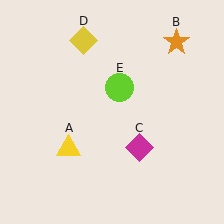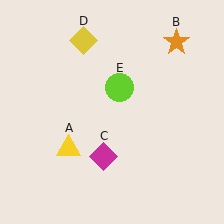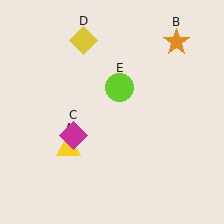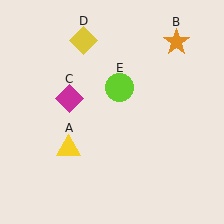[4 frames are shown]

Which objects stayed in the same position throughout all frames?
Yellow triangle (object A) and orange star (object B) and yellow diamond (object D) and lime circle (object E) remained stationary.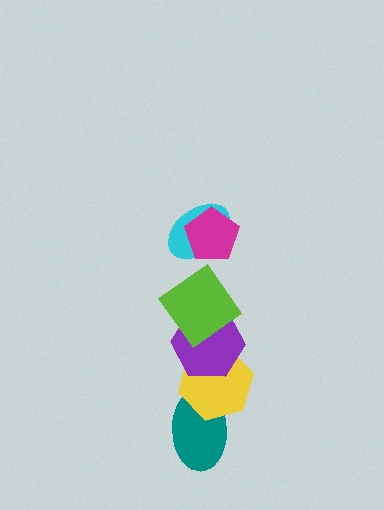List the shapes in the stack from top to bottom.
From top to bottom: the magenta pentagon, the cyan ellipse, the lime diamond, the purple hexagon, the yellow hexagon, the teal ellipse.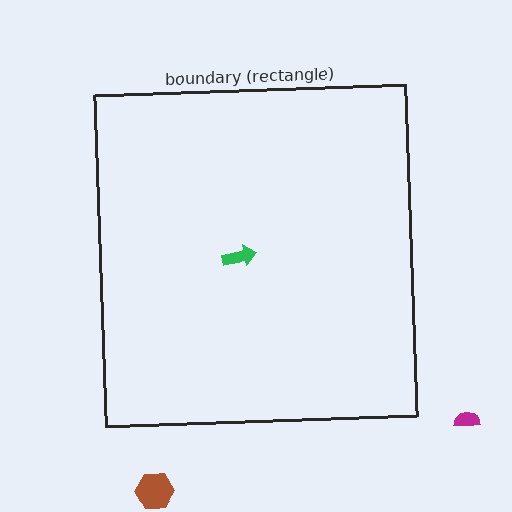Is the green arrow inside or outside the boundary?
Inside.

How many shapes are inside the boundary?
1 inside, 2 outside.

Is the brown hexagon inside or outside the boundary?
Outside.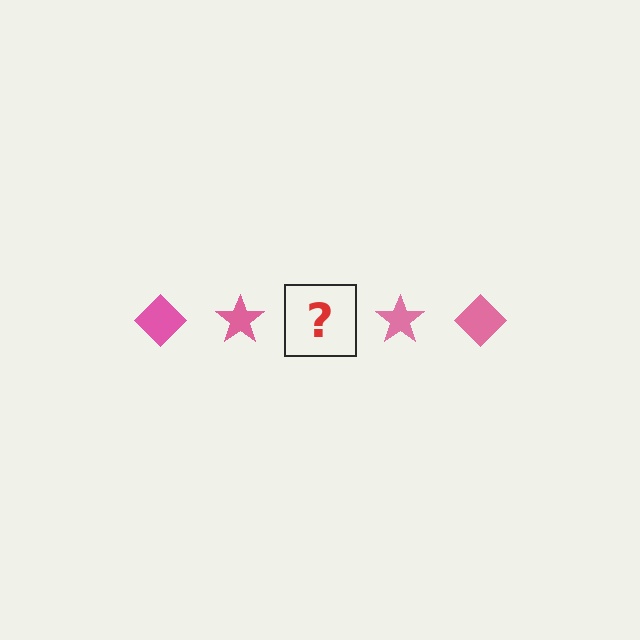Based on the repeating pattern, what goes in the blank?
The blank should be a pink diamond.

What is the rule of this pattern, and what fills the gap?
The rule is that the pattern cycles through diamond, star shapes in pink. The gap should be filled with a pink diamond.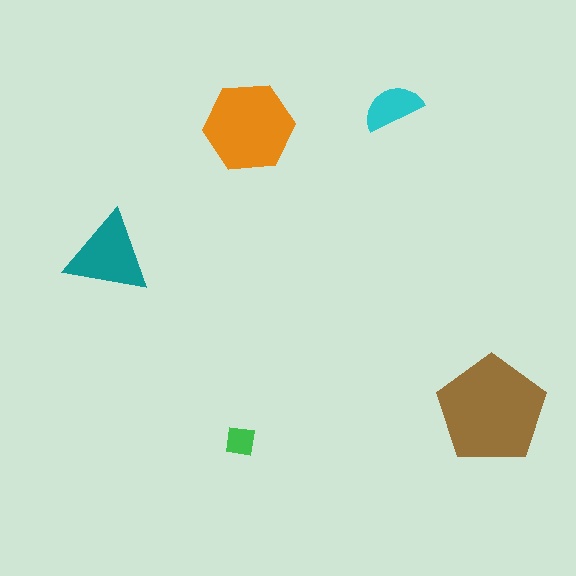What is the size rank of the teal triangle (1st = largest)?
3rd.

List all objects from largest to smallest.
The brown pentagon, the orange hexagon, the teal triangle, the cyan semicircle, the green square.